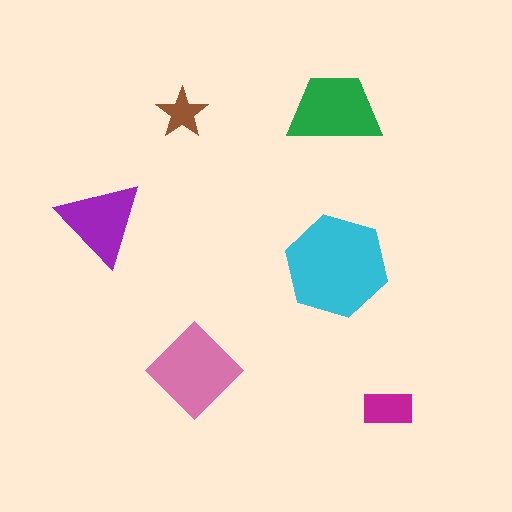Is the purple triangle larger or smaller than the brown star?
Larger.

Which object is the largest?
The cyan hexagon.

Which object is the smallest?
The brown star.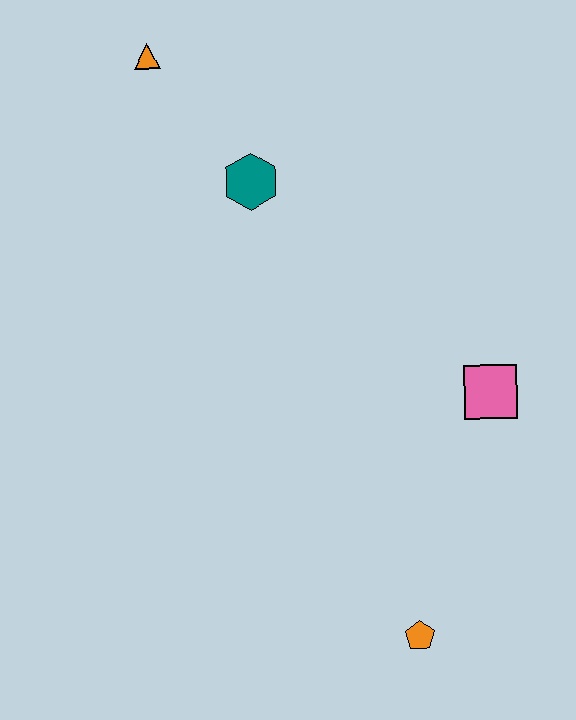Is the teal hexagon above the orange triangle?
No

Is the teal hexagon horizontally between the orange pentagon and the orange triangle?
Yes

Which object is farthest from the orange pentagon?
The orange triangle is farthest from the orange pentagon.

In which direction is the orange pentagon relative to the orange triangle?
The orange pentagon is below the orange triangle.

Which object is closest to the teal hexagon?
The orange triangle is closest to the teal hexagon.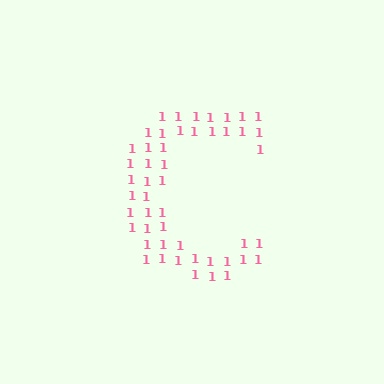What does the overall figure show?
The overall figure shows the letter C.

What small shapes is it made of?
It is made of small digit 1's.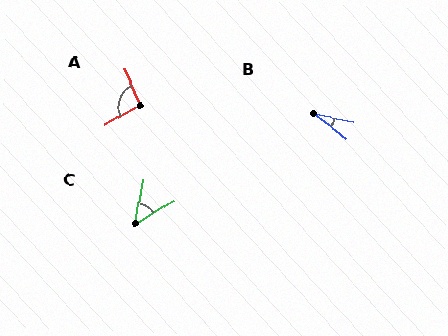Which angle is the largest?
A, at approximately 97 degrees.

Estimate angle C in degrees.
Approximately 48 degrees.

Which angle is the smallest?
B, at approximately 25 degrees.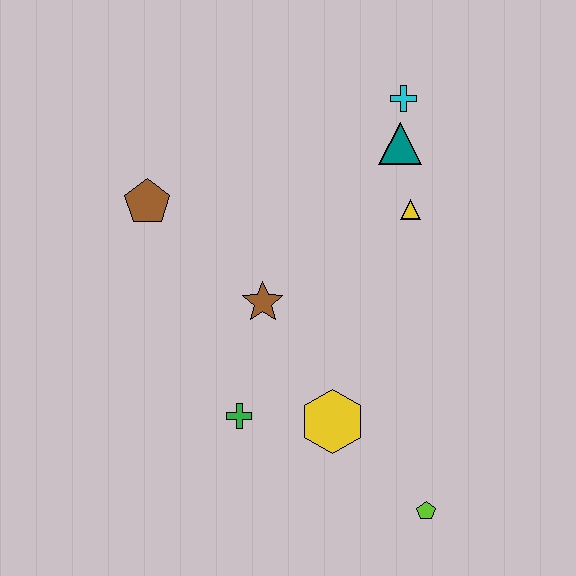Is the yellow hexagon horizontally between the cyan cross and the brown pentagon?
Yes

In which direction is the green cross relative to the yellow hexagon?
The green cross is to the left of the yellow hexagon.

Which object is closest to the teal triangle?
The cyan cross is closest to the teal triangle.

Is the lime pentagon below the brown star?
Yes